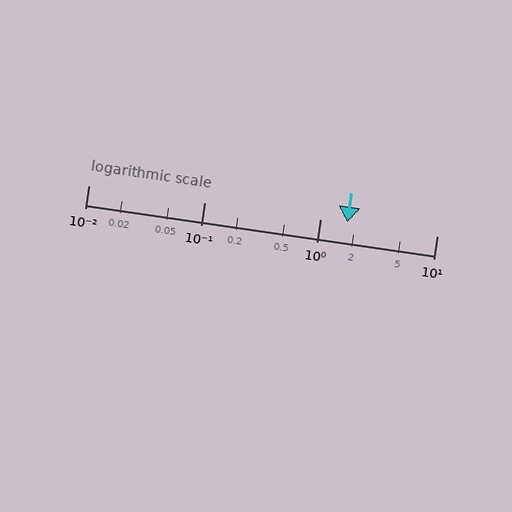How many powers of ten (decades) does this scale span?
The scale spans 3 decades, from 0.01 to 10.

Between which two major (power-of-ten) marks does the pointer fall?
The pointer is between 1 and 10.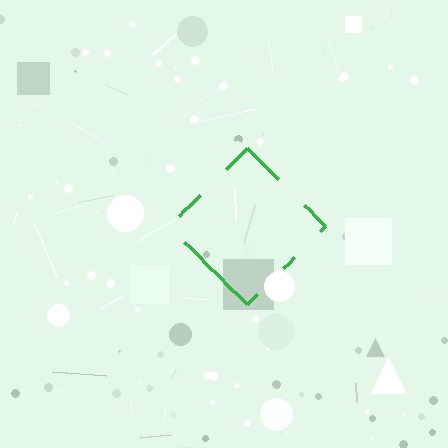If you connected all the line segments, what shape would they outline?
They would outline a diamond.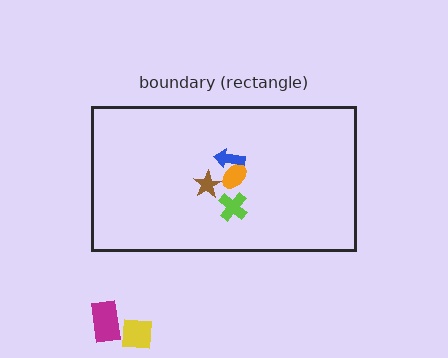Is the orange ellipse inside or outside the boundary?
Inside.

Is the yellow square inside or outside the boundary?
Outside.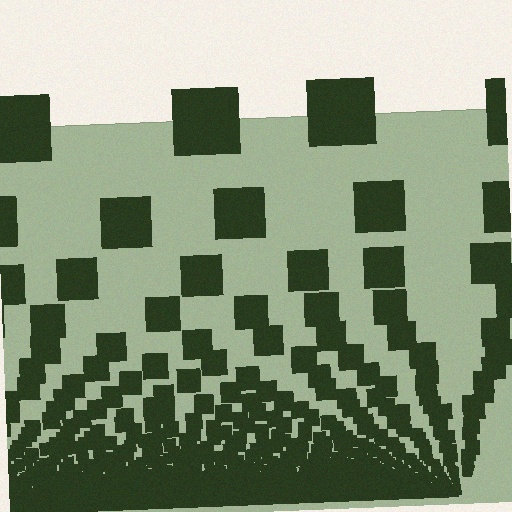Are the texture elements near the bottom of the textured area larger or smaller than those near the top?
Smaller. The gradient is inverted — elements near the bottom are smaller and denser.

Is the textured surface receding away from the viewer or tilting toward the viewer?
The surface appears to tilt toward the viewer. Texture elements get larger and sparser toward the top.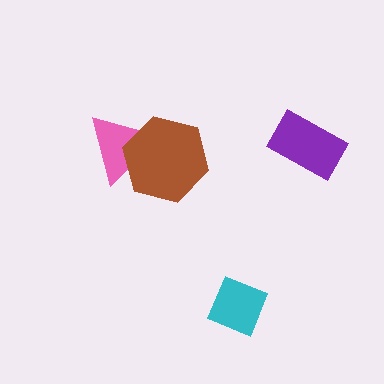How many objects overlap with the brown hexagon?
1 object overlaps with the brown hexagon.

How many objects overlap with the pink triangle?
1 object overlaps with the pink triangle.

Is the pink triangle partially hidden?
Yes, it is partially covered by another shape.